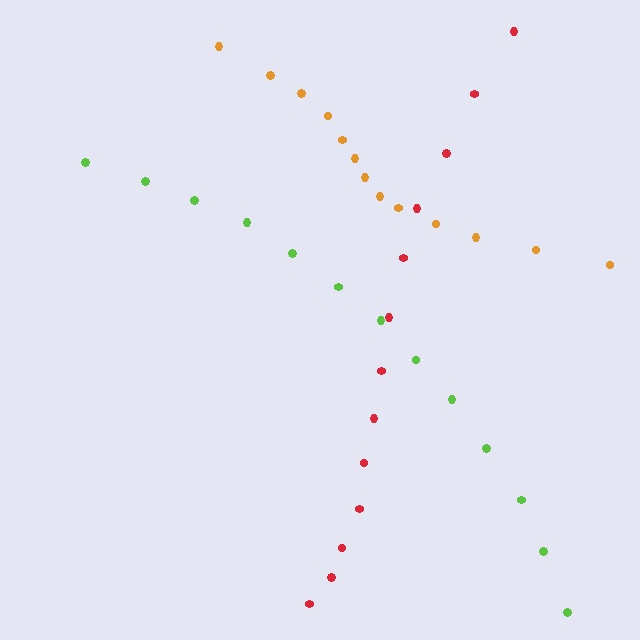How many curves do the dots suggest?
There are 3 distinct paths.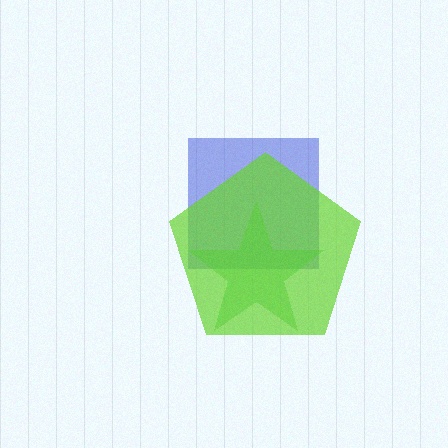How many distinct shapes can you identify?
There are 3 distinct shapes: a blue square, a green star, a lime pentagon.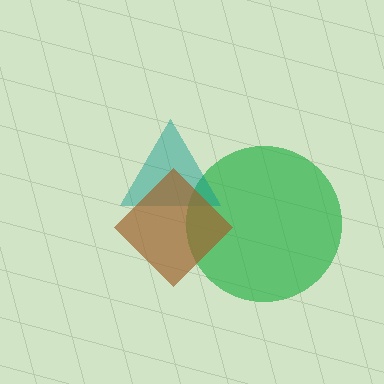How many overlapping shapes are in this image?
There are 3 overlapping shapes in the image.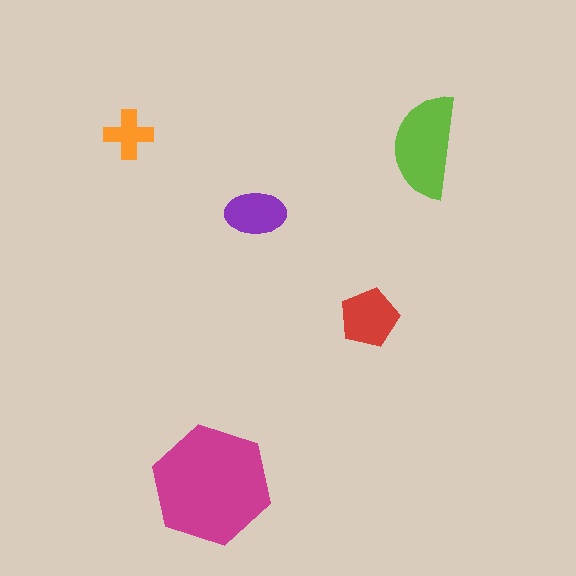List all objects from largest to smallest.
The magenta hexagon, the lime semicircle, the red pentagon, the purple ellipse, the orange cross.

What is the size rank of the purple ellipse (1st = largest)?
4th.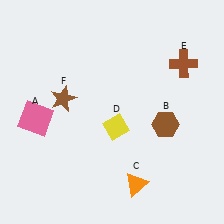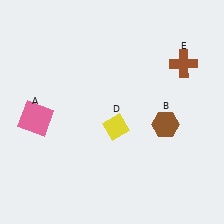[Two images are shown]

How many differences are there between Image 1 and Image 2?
There are 2 differences between the two images.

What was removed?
The brown star (F), the orange triangle (C) were removed in Image 2.